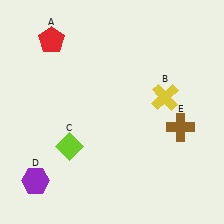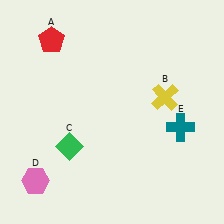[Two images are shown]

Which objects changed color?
C changed from lime to green. D changed from purple to pink. E changed from brown to teal.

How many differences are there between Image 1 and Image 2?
There are 3 differences between the two images.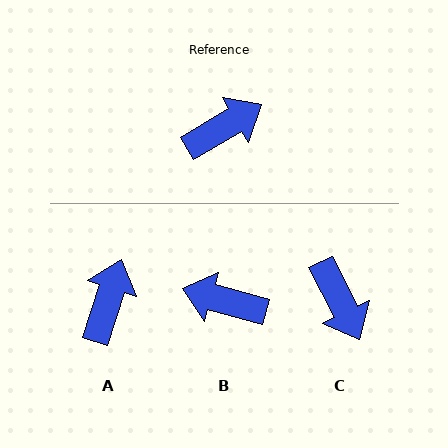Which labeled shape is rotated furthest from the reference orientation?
B, about 134 degrees away.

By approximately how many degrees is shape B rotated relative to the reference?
Approximately 134 degrees counter-clockwise.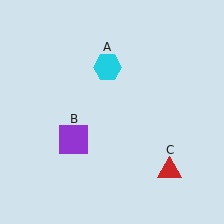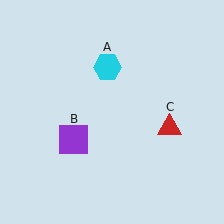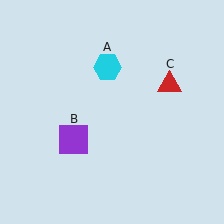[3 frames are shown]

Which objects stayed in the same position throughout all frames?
Cyan hexagon (object A) and purple square (object B) remained stationary.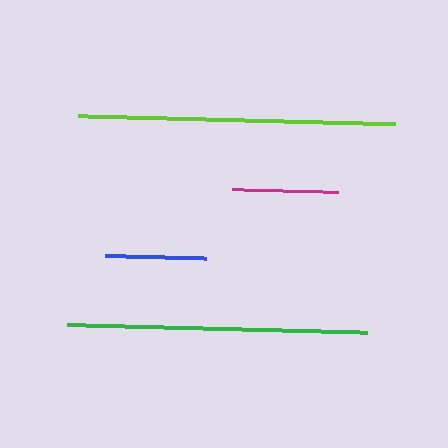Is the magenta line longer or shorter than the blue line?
The magenta line is longer than the blue line.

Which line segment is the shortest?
The blue line is the shortest at approximately 101 pixels.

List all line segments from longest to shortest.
From longest to shortest: lime, green, magenta, blue.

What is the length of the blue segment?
The blue segment is approximately 101 pixels long.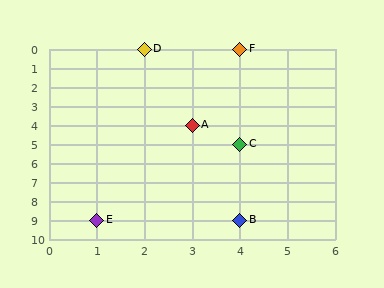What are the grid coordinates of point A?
Point A is at grid coordinates (3, 4).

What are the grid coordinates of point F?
Point F is at grid coordinates (4, 0).